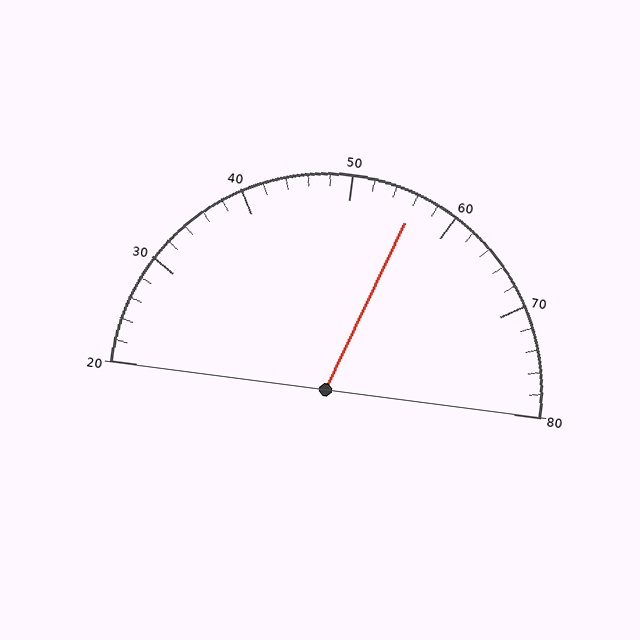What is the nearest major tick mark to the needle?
The nearest major tick mark is 60.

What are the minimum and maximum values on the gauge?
The gauge ranges from 20 to 80.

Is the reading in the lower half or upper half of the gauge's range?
The reading is in the upper half of the range (20 to 80).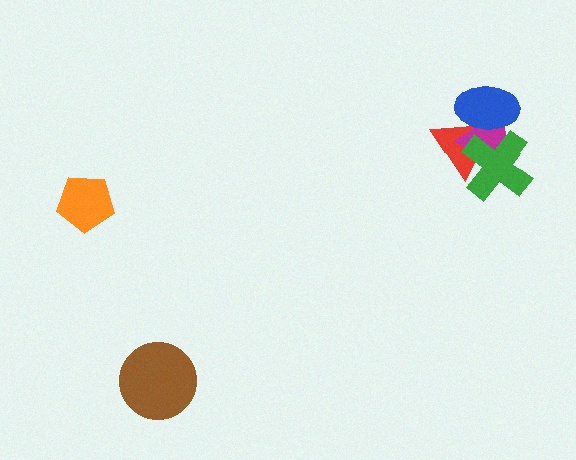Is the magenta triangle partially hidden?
Yes, it is partially covered by another shape.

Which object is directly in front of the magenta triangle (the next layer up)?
The blue ellipse is directly in front of the magenta triangle.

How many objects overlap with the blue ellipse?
3 objects overlap with the blue ellipse.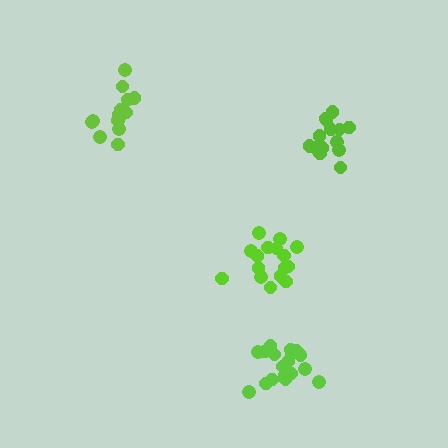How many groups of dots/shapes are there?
There are 4 groups.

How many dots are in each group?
Group 1: 15 dots, Group 2: 16 dots, Group 3: 19 dots, Group 4: 14 dots (64 total).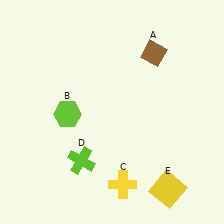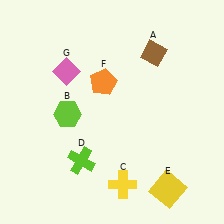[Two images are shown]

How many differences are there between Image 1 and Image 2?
There are 2 differences between the two images.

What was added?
An orange pentagon (F), a pink diamond (G) were added in Image 2.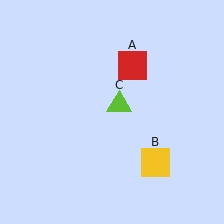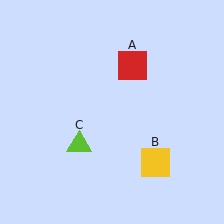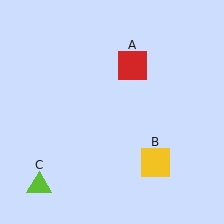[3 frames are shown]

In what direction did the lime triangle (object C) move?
The lime triangle (object C) moved down and to the left.